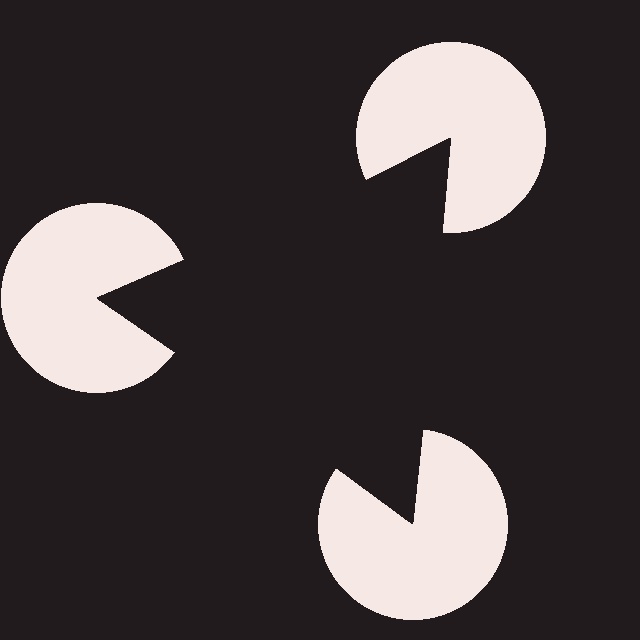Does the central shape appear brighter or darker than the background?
It typically appears slightly darker than the background, even though no actual brightness change is drawn.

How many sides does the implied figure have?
3 sides.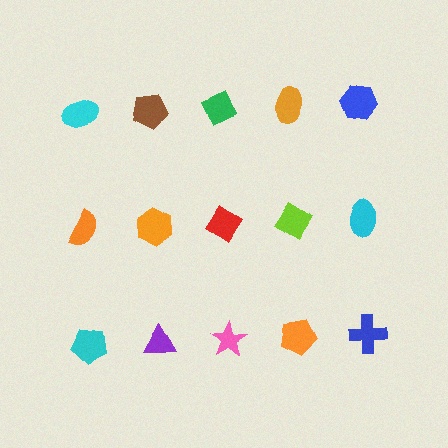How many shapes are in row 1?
5 shapes.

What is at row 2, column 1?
An orange semicircle.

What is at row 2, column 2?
An orange hexagon.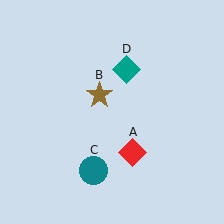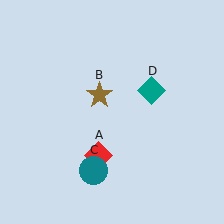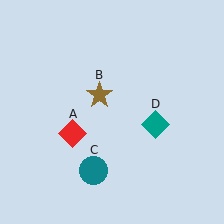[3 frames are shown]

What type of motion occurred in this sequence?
The red diamond (object A), teal diamond (object D) rotated clockwise around the center of the scene.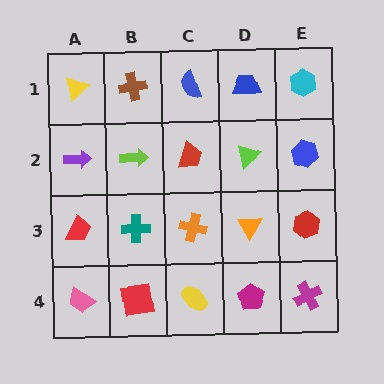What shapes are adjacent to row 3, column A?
A purple arrow (row 2, column A), a pink trapezoid (row 4, column A), a teal cross (row 3, column B).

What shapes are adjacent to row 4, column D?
An orange triangle (row 3, column D), a yellow ellipse (row 4, column C), a magenta cross (row 4, column E).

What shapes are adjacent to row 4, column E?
A red hexagon (row 3, column E), a magenta pentagon (row 4, column D).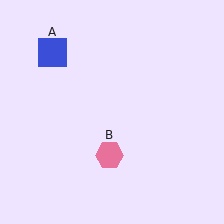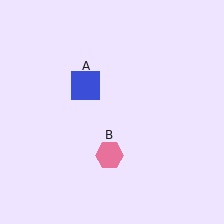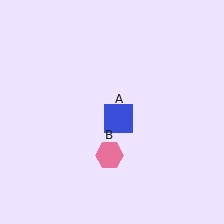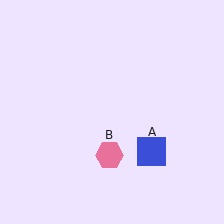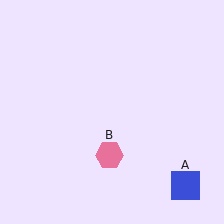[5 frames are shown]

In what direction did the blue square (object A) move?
The blue square (object A) moved down and to the right.